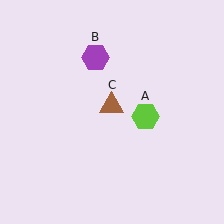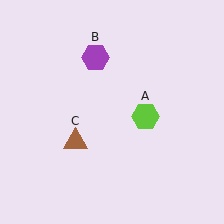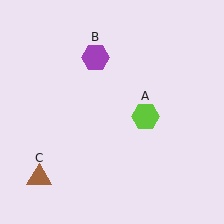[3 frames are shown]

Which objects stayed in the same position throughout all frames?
Lime hexagon (object A) and purple hexagon (object B) remained stationary.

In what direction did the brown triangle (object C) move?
The brown triangle (object C) moved down and to the left.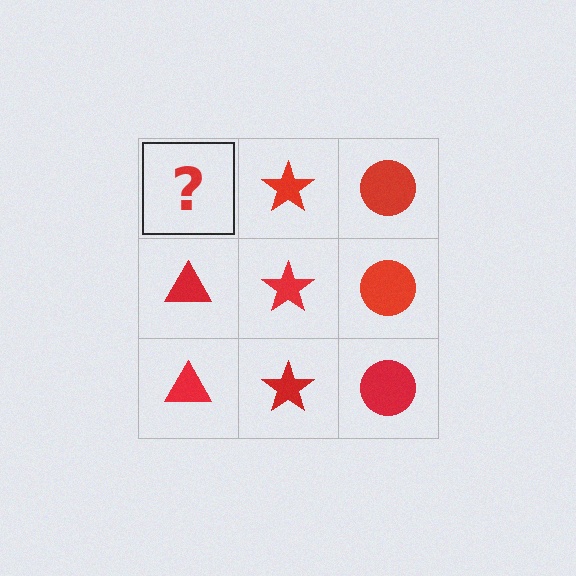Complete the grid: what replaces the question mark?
The question mark should be replaced with a red triangle.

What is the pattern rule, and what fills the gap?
The rule is that each column has a consistent shape. The gap should be filled with a red triangle.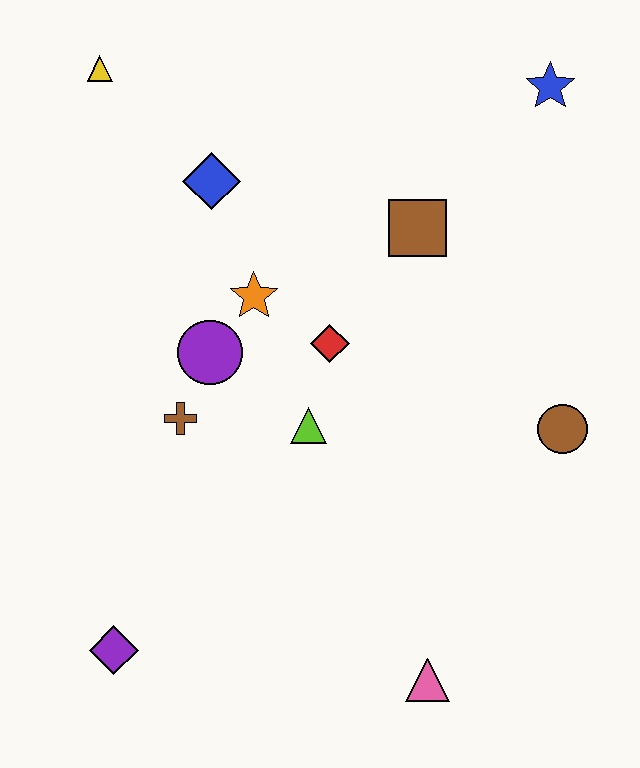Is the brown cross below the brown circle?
No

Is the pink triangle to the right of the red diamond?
Yes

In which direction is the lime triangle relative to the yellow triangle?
The lime triangle is below the yellow triangle.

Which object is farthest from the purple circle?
The blue star is farthest from the purple circle.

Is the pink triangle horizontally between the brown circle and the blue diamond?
Yes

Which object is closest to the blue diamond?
The orange star is closest to the blue diamond.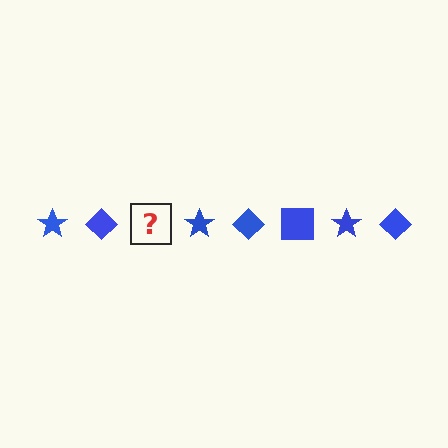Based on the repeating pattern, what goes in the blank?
The blank should be a blue square.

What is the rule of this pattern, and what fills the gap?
The rule is that the pattern cycles through star, diamond, square shapes in blue. The gap should be filled with a blue square.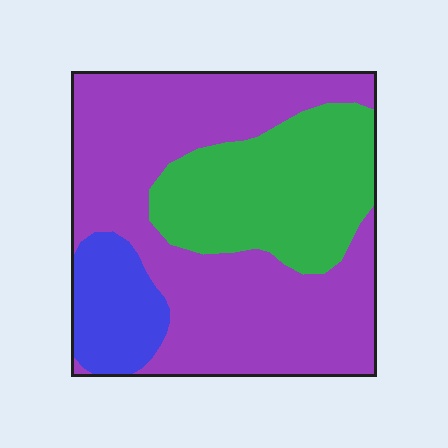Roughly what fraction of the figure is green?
Green covers about 30% of the figure.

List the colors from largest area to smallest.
From largest to smallest: purple, green, blue.